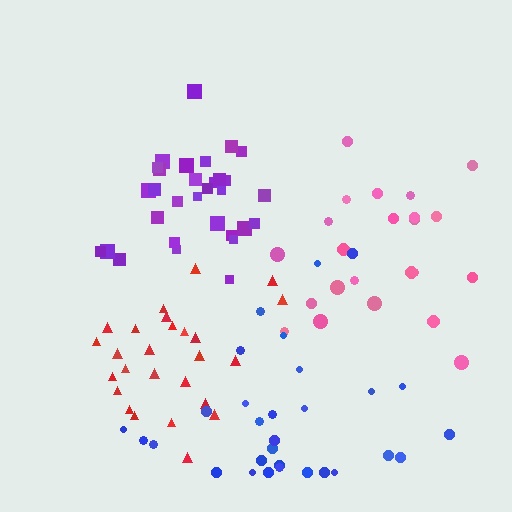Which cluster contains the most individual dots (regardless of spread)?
Purple (31).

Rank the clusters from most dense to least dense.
purple, red, blue, pink.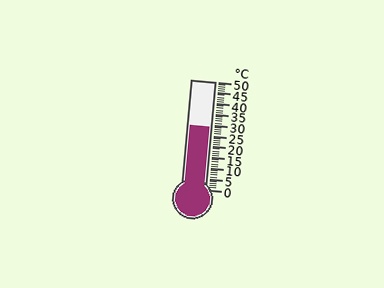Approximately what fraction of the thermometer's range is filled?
The thermometer is filled to approximately 60% of its range.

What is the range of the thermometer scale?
The thermometer scale ranges from 0°C to 50°C.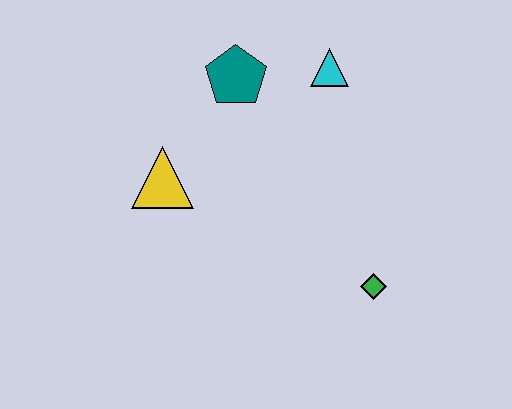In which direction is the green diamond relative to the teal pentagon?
The green diamond is below the teal pentagon.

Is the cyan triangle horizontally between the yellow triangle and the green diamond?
Yes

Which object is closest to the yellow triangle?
The teal pentagon is closest to the yellow triangle.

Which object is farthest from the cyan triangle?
The green diamond is farthest from the cyan triangle.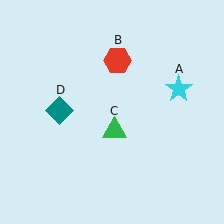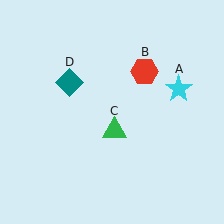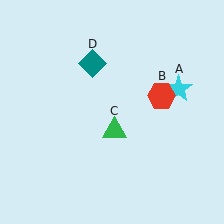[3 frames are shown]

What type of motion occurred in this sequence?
The red hexagon (object B), teal diamond (object D) rotated clockwise around the center of the scene.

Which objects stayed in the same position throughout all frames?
Cyan star (object A) and green triangle (object C) remained stationary.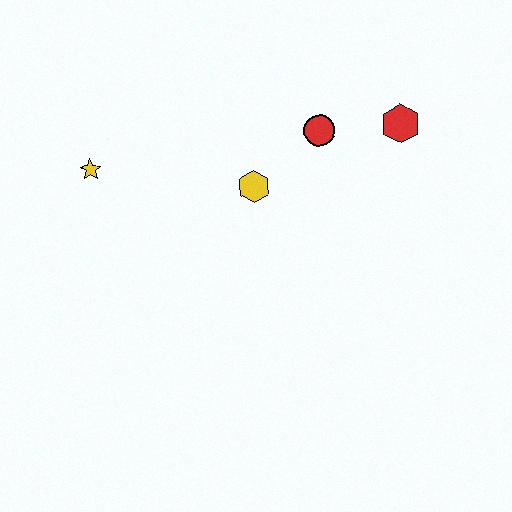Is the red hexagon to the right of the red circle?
Yes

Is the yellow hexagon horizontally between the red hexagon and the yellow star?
Yes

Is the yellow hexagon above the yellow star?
No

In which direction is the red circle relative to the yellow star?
The red circle is to the right of the yellow star.